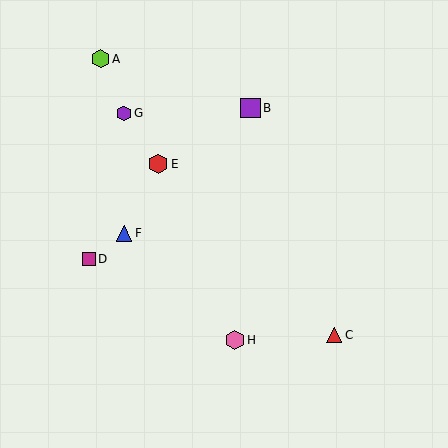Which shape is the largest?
The purple square (labeled B) is the largest.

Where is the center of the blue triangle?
The center of the blue triangle is at (124, 233).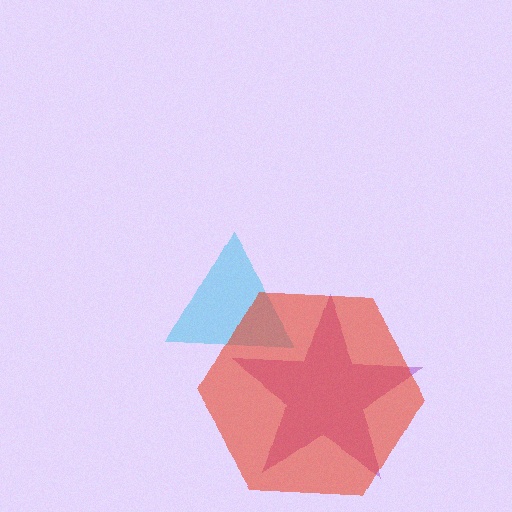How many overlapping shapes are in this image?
There are 3 overlapping shapes in the image.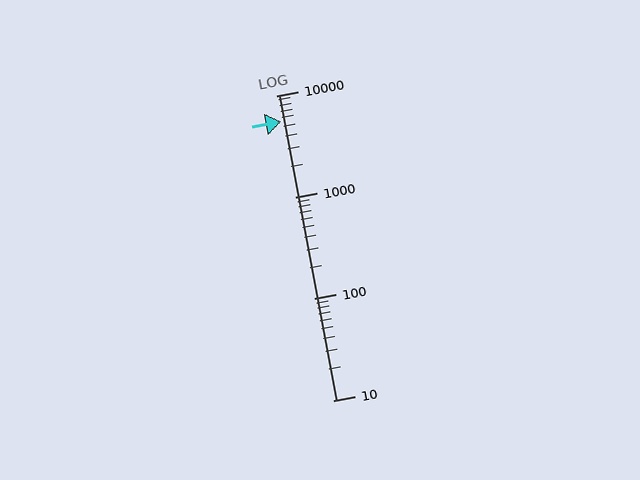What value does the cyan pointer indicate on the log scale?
The pointer indicates approximately 5500.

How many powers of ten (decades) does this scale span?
The scale spans 3 decades, from 10 to 10000.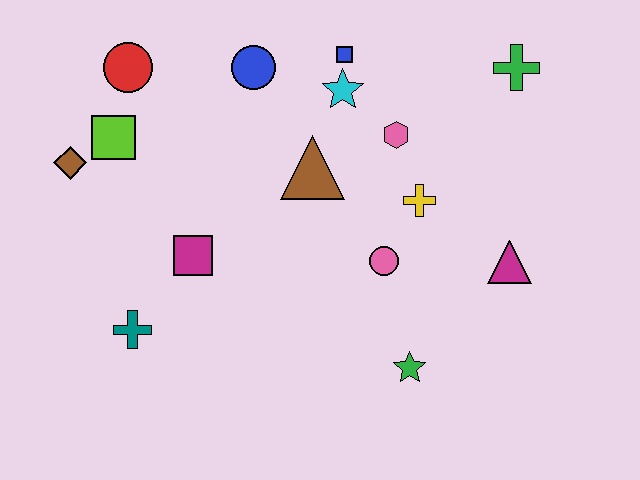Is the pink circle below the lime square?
Yes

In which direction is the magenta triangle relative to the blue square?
The magenta triangle is below the blue square.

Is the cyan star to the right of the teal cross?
Yes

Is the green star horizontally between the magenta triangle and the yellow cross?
No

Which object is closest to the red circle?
The lime square is closest to the red circle.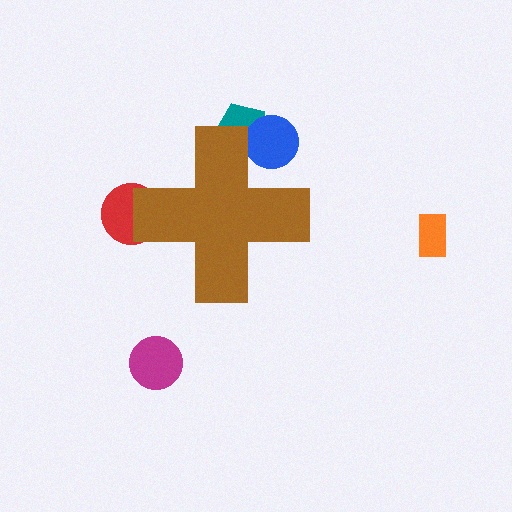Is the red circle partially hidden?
Yes, the red circle is partially hidden behind the brown cross.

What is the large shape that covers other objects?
A brown cross.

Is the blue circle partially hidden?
Yes, the blue circle is partially hidden behind the brown cross.